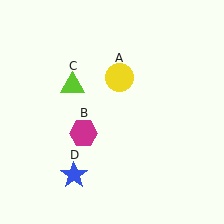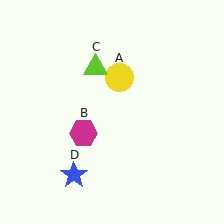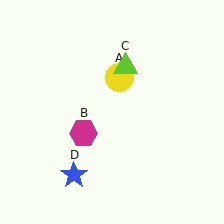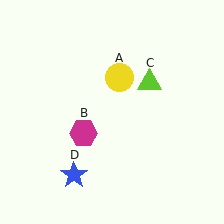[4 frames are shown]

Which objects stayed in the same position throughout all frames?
Yellow circle (object A) and magenta hexagon (object B) and blue star (object D) remained stationary.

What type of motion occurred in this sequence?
The lime triangle (object C) rotated clockwise around the center of the scene.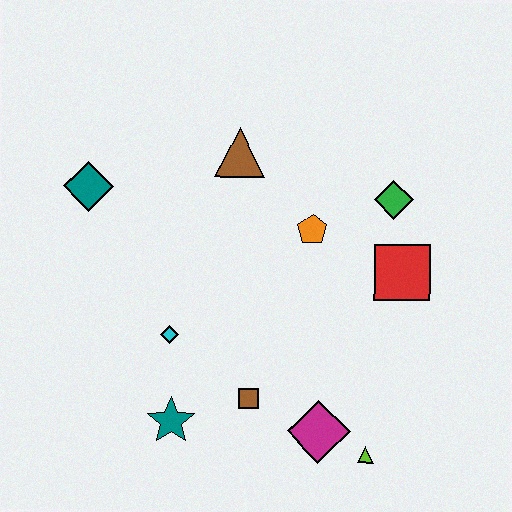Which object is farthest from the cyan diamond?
The green diamond is farthest from the cyan diamond.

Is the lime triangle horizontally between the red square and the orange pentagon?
Yes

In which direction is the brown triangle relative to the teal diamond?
The brown triangle is to the right of the teal diamond.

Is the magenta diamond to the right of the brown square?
Yes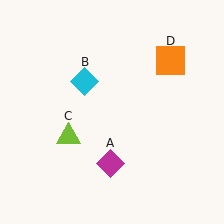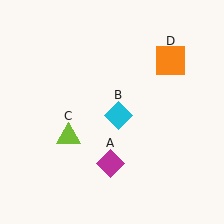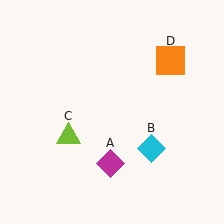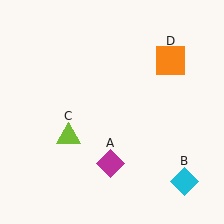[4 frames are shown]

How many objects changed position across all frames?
1 object changed position: cyan diamond (object B).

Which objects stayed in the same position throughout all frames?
Magenta diamond (object A) and lime triangle (object C) and orange square (object D) remained stationary.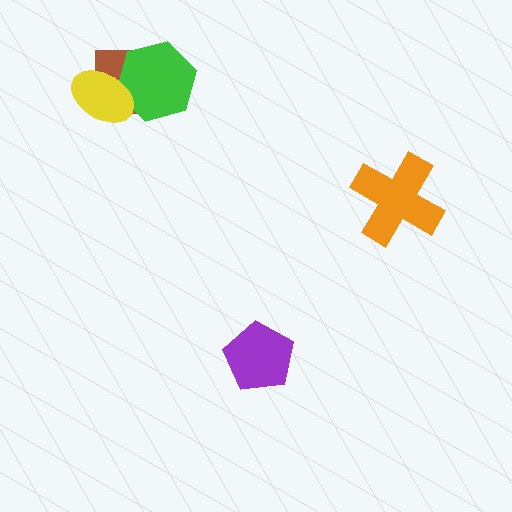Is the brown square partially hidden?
Yes, it is partially covered by another shape.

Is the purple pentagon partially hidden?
No, no other shape covers it.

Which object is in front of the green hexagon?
The yellow ellipse is in front of the green hexagon.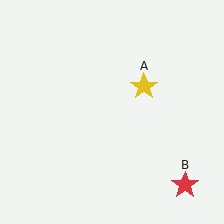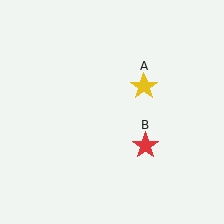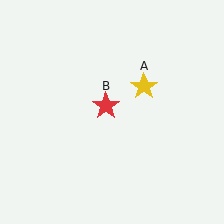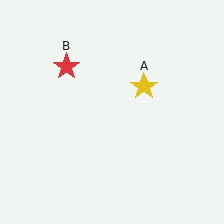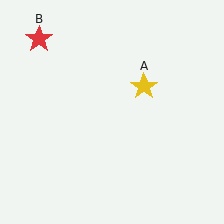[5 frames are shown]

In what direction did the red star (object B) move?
The red star (object B) moved up and to the left.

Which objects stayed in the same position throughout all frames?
Yellow star (object A) remained stationary.